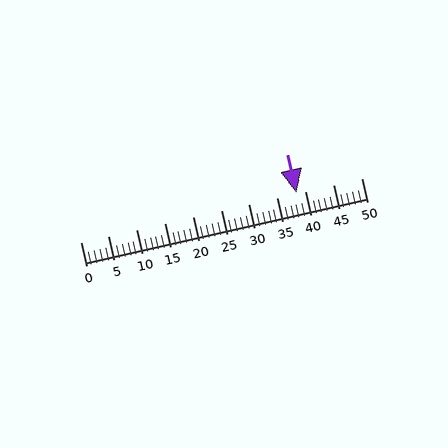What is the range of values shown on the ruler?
The ruler shows values from 0 to 50.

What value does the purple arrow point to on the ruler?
The purple arrow points to approximately 38.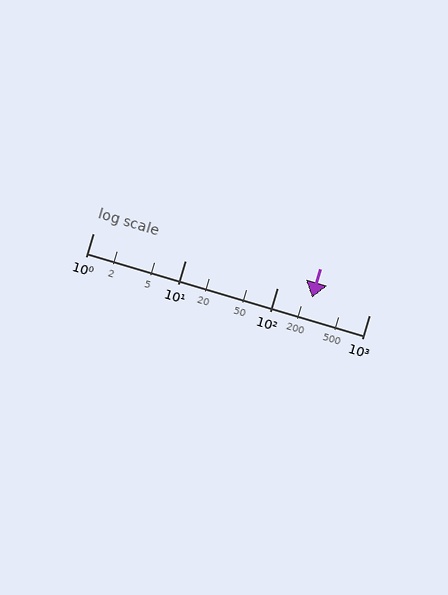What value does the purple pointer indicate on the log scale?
The pointer indicates approximately 240.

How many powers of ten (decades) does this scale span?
The scale spans 3 decades, from 1 to 1000.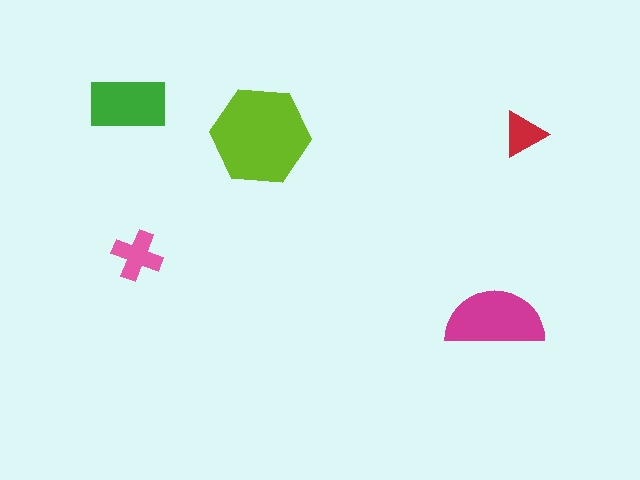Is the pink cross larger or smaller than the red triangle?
Larger.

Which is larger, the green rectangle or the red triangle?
The green rectangle.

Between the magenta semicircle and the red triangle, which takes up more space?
The magenta semicircle.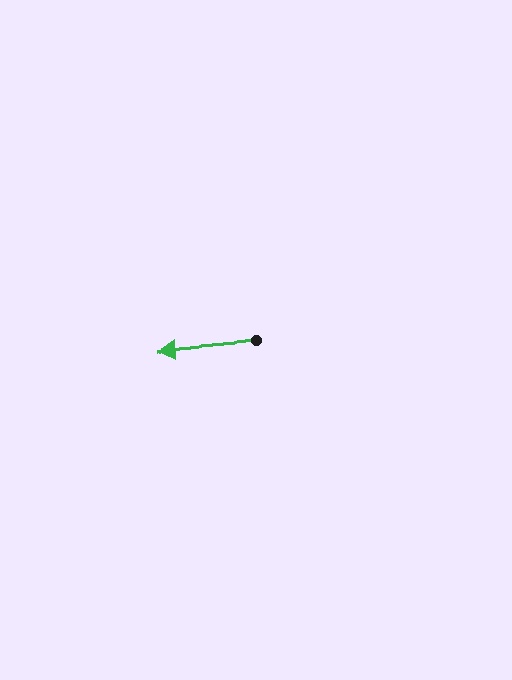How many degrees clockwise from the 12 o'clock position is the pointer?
Approximately 265 degrees.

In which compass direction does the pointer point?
West.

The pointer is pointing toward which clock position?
Roughly 9 o'clock.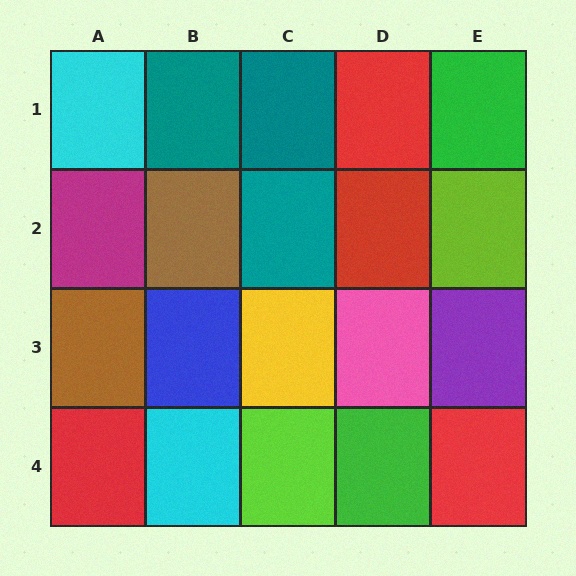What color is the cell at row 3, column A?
Brown.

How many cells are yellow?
1 cell is yellow.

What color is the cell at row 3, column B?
Blue.